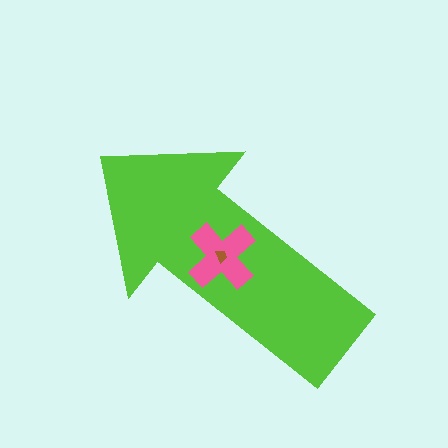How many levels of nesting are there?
3.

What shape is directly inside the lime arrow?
The pink cross.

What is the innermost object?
The brown trapezoid.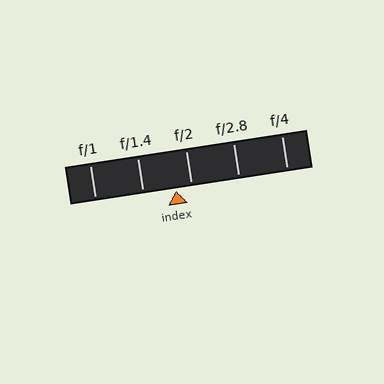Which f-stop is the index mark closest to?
The index mark is closest to f/2.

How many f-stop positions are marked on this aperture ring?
There are 5 f-stop positions marked.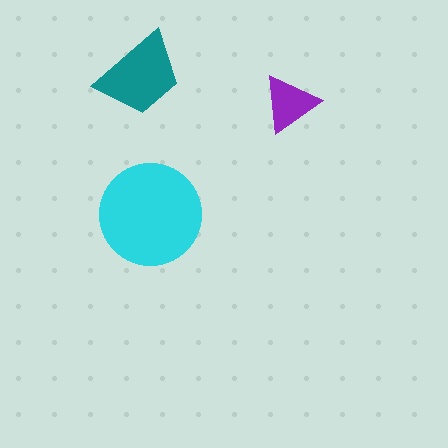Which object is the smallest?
The purple triangle.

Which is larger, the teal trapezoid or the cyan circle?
The cyan circle.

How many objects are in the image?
There are 3 objects in the image.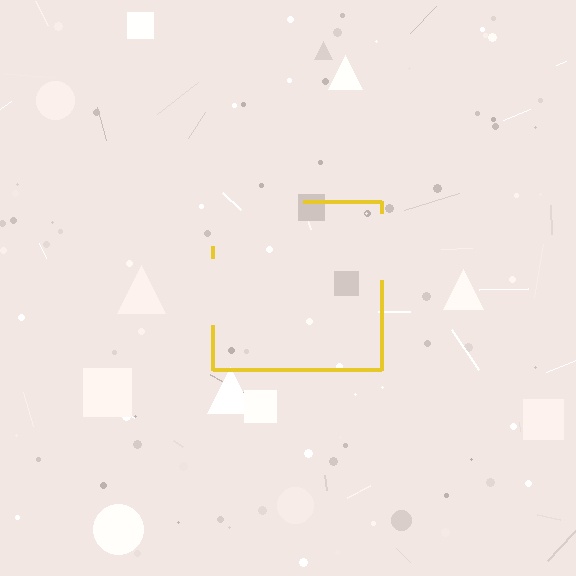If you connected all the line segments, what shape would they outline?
They would outline a square.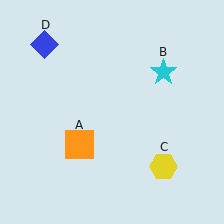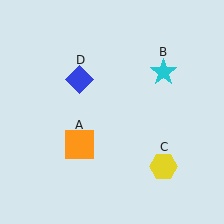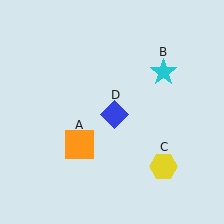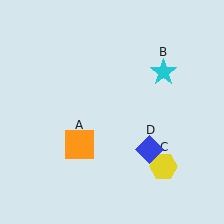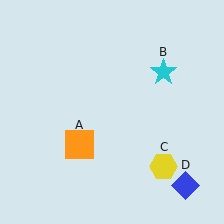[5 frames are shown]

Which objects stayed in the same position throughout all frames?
Orange square (object A) and cyan star (object B) and yellow hexagon (object C) remained stationary.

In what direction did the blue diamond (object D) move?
The blue diamond (object D) moved down and to the right.